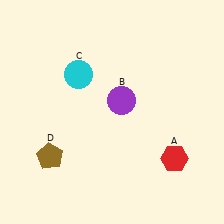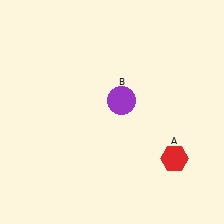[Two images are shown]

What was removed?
The brown pentagon (D), the cyan circle (C) were removed in Image 2.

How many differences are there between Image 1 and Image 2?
There are 2 differences between the two images.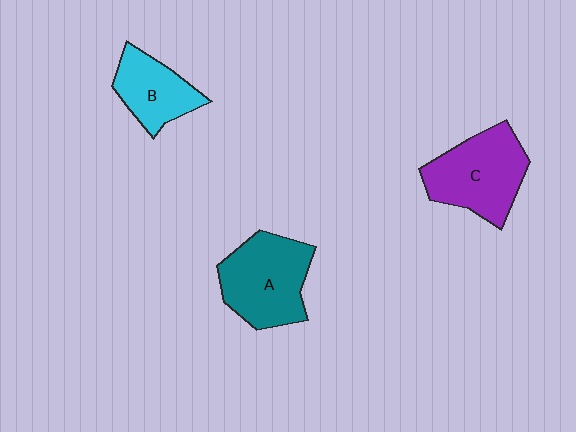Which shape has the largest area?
Shape A (teal).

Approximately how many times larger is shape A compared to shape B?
Approximately 1.5 times.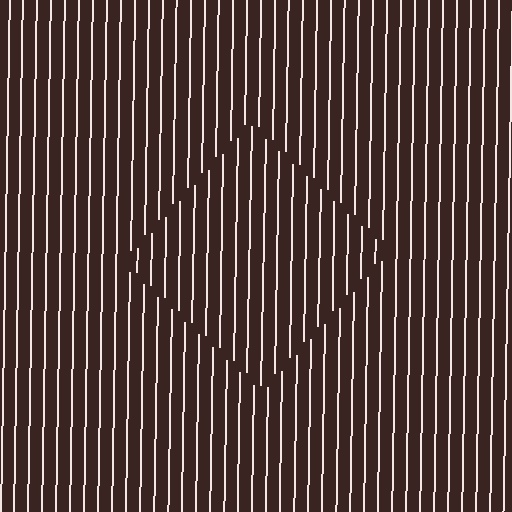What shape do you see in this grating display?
An illusory square. The interior of the shape contains the same grating, shifted by half a period — the contour is defined by the phase discontinuity where line-ends from the inner and outer gratings abut.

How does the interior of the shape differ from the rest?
The interior of the shape contains the same grating, shifted by half a period — the contour is defined by the phase discontinuity where line-ends from the inner and outer gratings abut.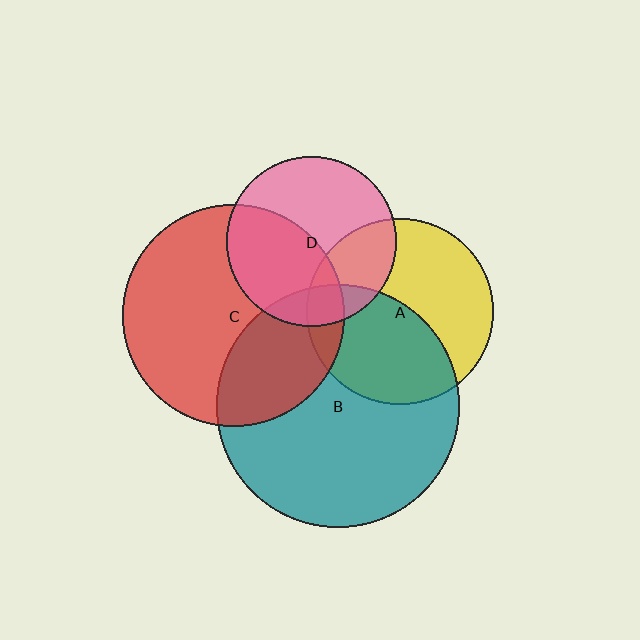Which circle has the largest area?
Circle B (teal).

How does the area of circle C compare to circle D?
Approximately 1.7 times.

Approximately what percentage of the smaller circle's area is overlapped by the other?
Approximately 45%.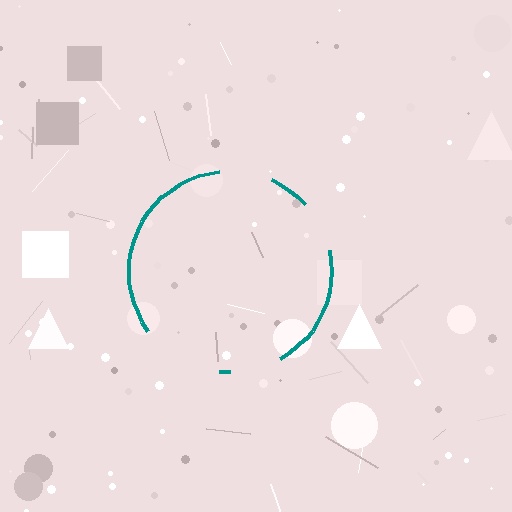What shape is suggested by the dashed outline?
The dashed outline suggests a circle.